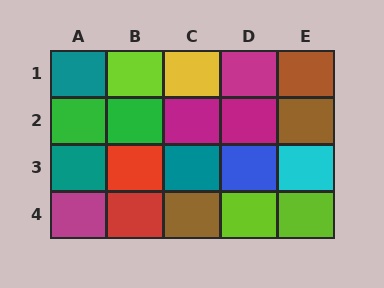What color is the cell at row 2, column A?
Green.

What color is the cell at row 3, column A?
Teal.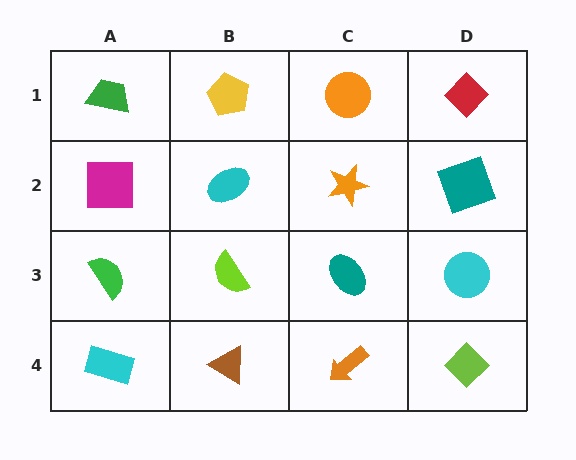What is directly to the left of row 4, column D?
An orange arrow.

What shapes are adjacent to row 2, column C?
An orange circle (row 1, column C), a teal ellipse (row 3, column C), a cyan ellipse (row 2, column B), a teal square (row 2, column D).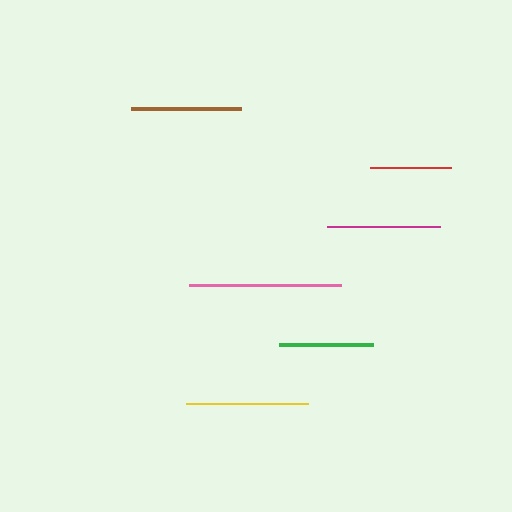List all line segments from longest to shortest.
From longest to shortest: pink, yellow, magenta, brown, green, red.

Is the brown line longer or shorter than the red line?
The brown line is longer than the red line.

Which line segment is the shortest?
The red line is the shortest at approximately 81 pixels.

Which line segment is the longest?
The pink line is the longest at approximately 153 pixels.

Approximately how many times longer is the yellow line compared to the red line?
The yellow line is approximately 1.5 times the length of the red line.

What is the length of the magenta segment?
The magenta segment is approximately 113 pixels long.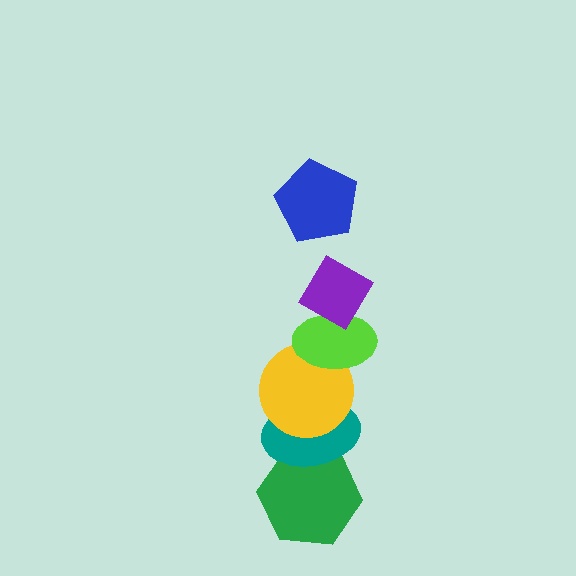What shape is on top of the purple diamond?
The blue pentagon is on top of the purple diamond.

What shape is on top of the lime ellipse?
The purple diamond is on top of the lime ellipse.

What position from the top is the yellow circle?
The yellow circle is 4th from the top.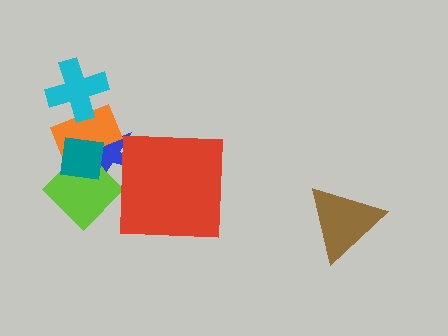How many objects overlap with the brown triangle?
0 objects overlap with the brown triangle.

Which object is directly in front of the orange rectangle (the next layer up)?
The cyan cross is directly in front of the orange rectangle.